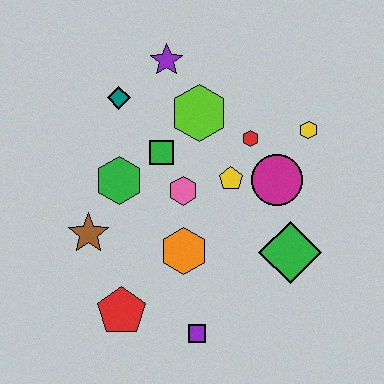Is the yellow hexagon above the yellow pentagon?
Yes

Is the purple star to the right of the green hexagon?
Yes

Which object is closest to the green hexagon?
The green square is closest to the green hexagon.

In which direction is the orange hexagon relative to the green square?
The orange hexagon is below the green square.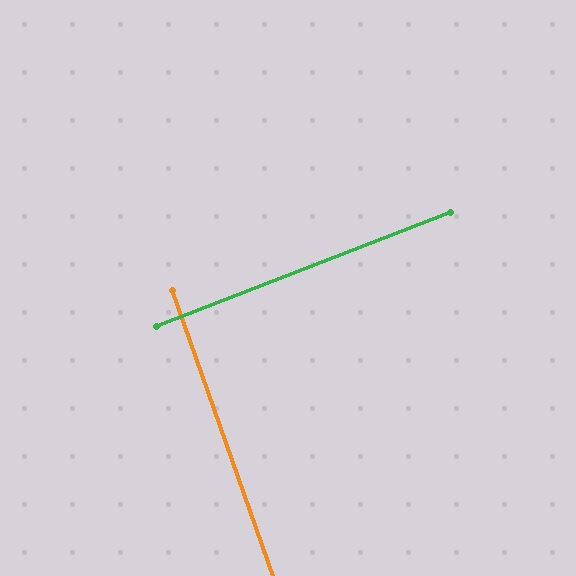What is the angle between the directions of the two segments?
Approximately 88 degrees.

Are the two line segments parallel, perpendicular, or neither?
Perpendicular — they meet at approximately 88°.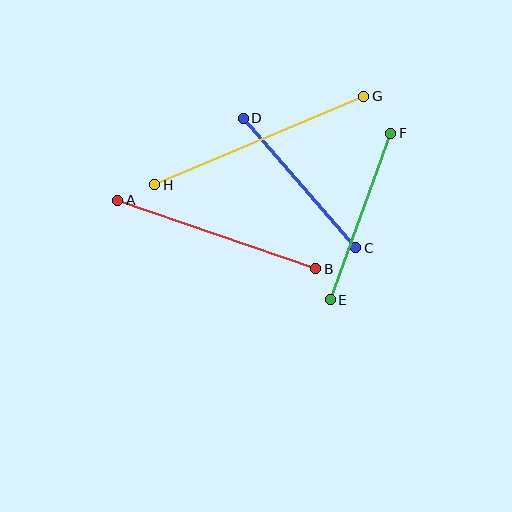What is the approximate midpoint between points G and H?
The midpoint is at approximately (259, 141) pixels.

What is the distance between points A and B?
The distance is approximately 210 pixels.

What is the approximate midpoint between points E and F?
The midpoint is at approximately (360, 216) pixels.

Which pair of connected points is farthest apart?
Points G and H are farthest apart.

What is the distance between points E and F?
The distance is approximately 177 pixels.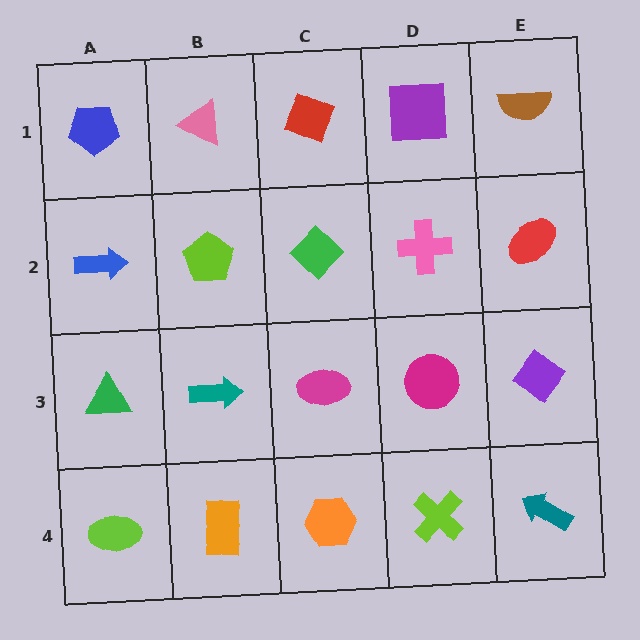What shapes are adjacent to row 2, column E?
A brown semicircle (row 1, column E), a purple diamond (row 3, column E), a pink cross (row 2, column D).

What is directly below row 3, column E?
A teal arrow.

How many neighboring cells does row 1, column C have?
3.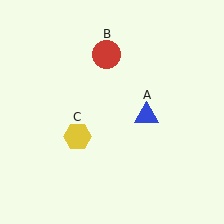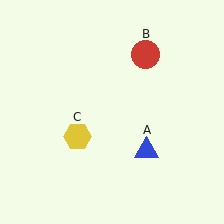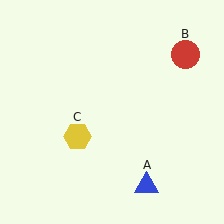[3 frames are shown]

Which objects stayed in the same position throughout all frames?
Yellow hexagon (object C) remained stationary.